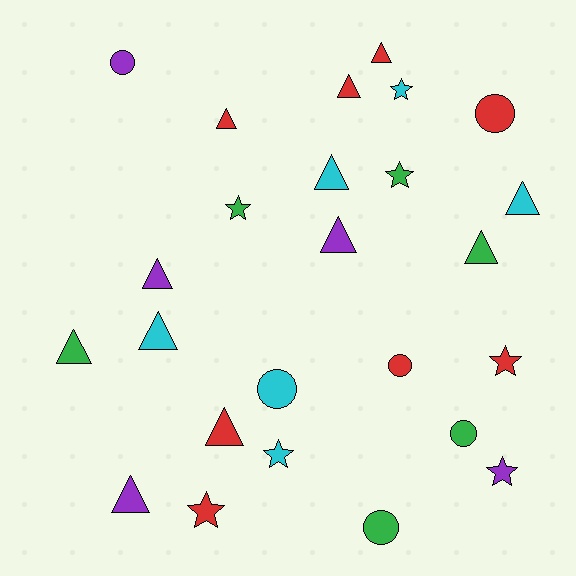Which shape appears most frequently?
Triangle, with 12 objects.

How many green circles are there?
There are 2 green circles.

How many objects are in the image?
There are 25 objects.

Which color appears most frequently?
Red, with 8 objects.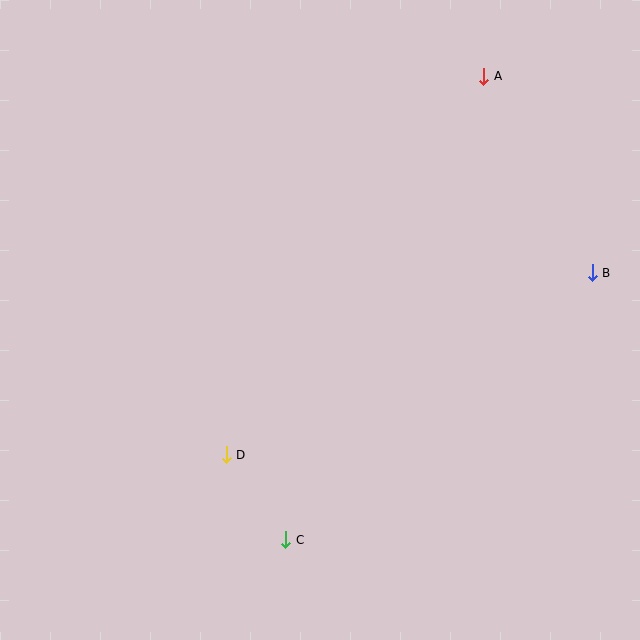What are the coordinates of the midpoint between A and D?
The midpoint between A and D is at (355, 266).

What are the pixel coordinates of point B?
Point B is at (592, 273).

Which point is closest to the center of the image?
Point D at (226, 455) is closest to the center.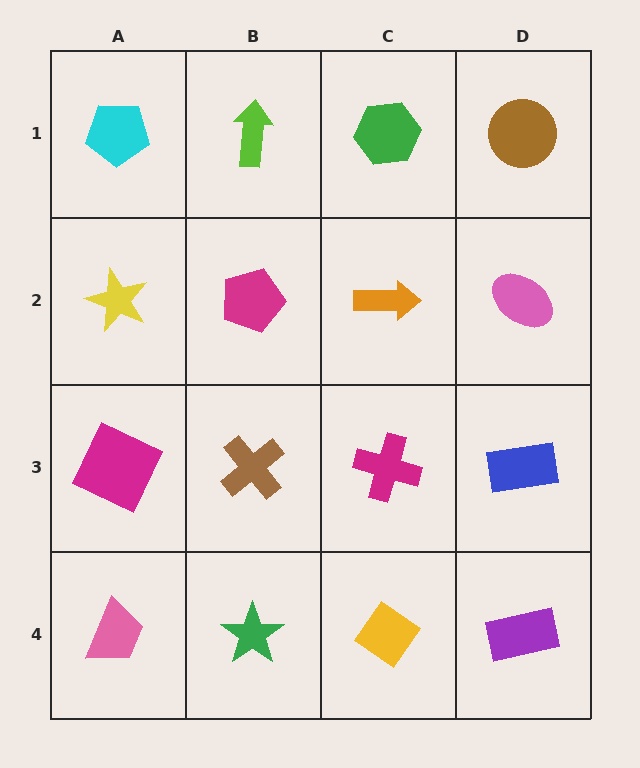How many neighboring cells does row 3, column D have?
3.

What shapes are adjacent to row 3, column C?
An orange arrow (row 2, column C), a yellow diamond (row 4, column C), a brown cross (row 3, column B), a blue rectangle (row 3, column D).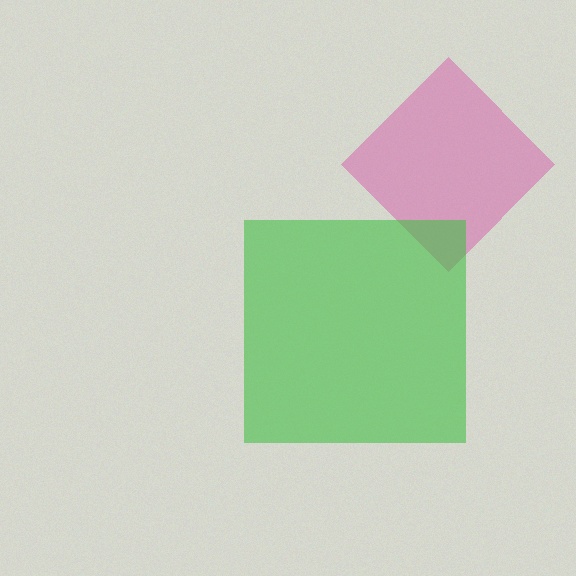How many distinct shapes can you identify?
There are 2 distinct shapes: a magenta diamond, a green square.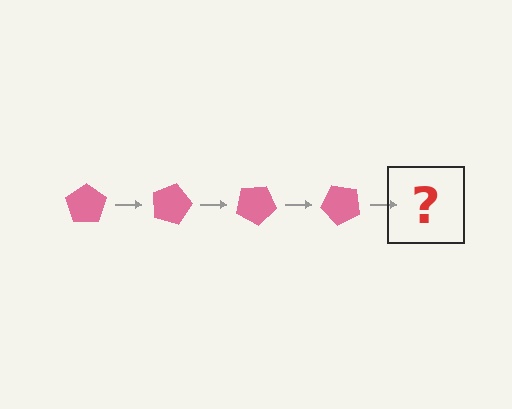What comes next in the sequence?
The next element should be a pink pentagon rotated 60 degrees.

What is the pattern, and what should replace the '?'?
The pattern is that the pentagon rotates 15 degrees each step. The '?' should be a pink pentagon rotated 60 degrees.